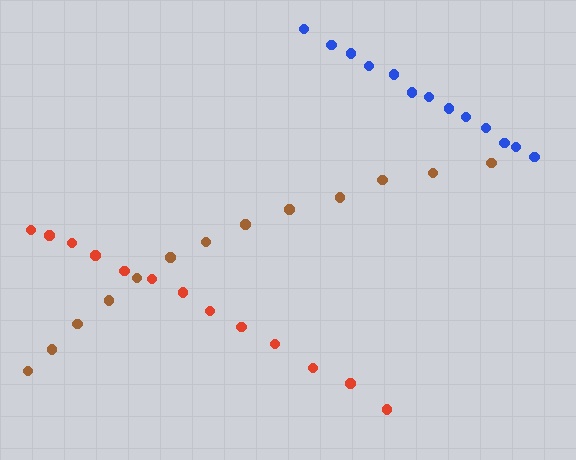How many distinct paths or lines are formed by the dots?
There are 3 distinct paths.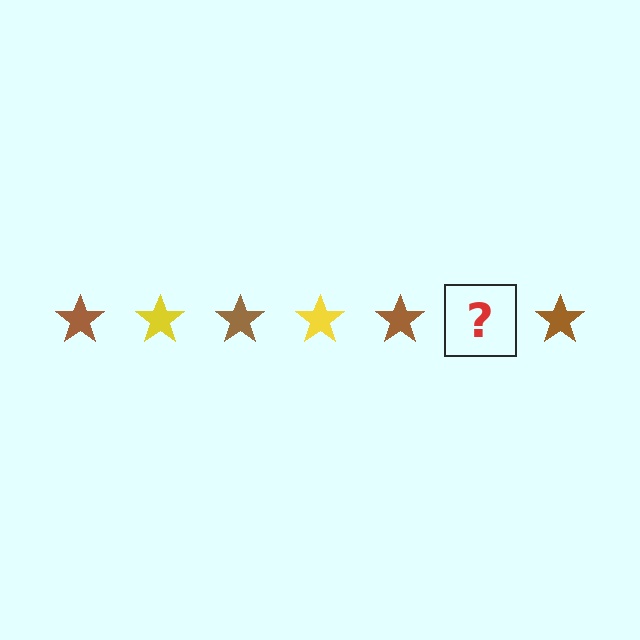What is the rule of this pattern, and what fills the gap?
The rule is that the pattern cycles through brown, yellow stars. The gap should be filled with a yellow star.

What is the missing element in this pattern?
The missing element is a yellow star.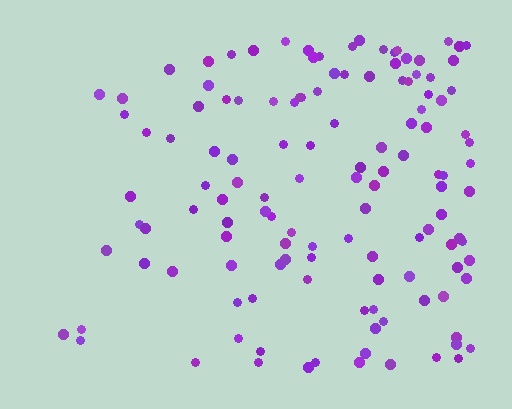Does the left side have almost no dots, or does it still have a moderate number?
Still a moderate number, just noticeably fewer than the right.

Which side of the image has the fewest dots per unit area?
The left.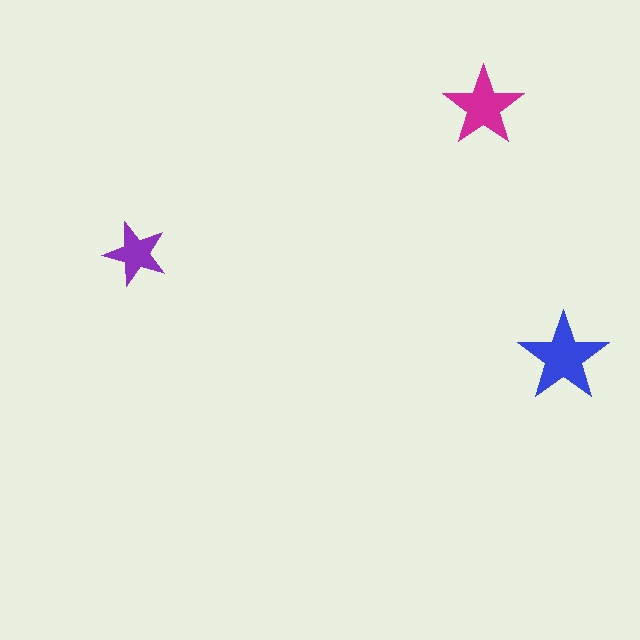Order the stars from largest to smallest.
the blue one, the magenta one, the purple one.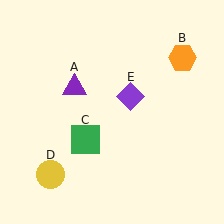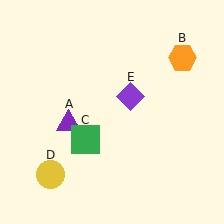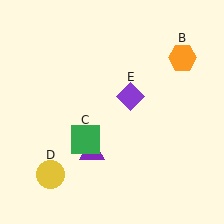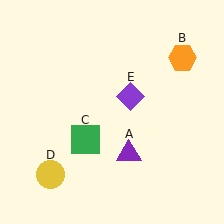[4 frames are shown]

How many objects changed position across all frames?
1 object changed position: purple triangle (object A).